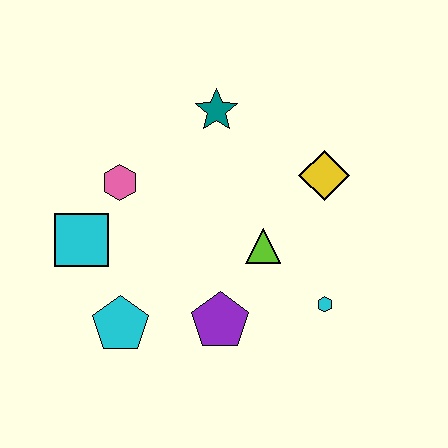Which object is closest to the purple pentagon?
The lime triangle is closest to the purple pentagon.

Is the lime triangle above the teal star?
No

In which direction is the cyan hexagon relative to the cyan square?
The cyan hexagon is to the right of the cyan square.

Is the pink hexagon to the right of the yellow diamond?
No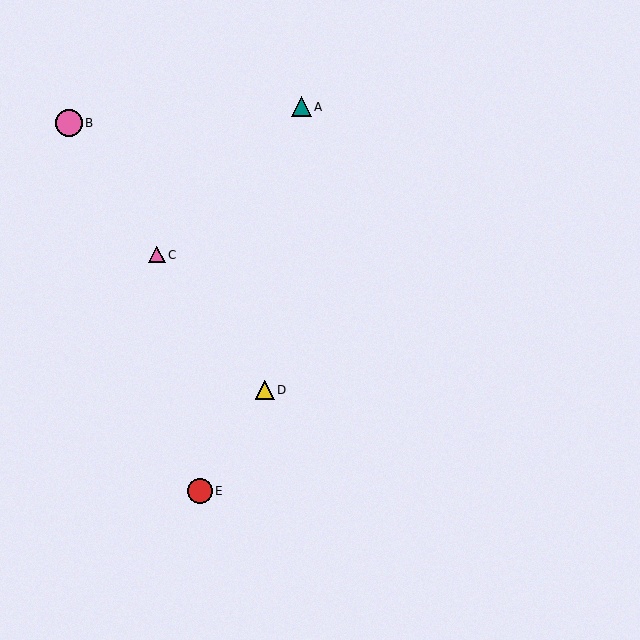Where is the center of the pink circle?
The center of the pink circle is at (69, 123).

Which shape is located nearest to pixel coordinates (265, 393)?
The yellow triangle (labeled D) at (265, 390) is nearest to that location.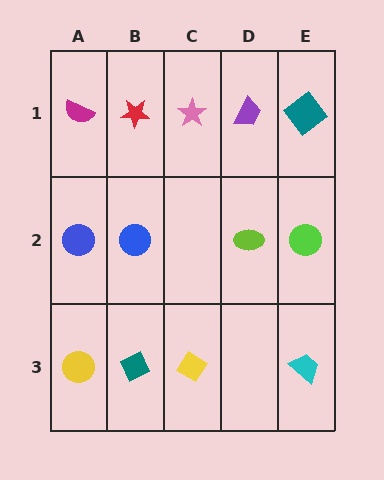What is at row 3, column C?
A yellow diamond.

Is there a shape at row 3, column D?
No, that cell is empty.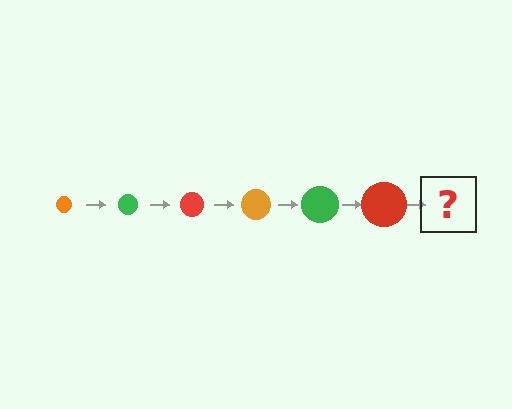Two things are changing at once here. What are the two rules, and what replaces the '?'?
The two rules are that the circle grows larger each step and the color cycles through orange, green, and red. The '?' should be an orange circle, larger than the previous one.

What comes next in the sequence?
The next element should be an orange circle, larger than the previous one.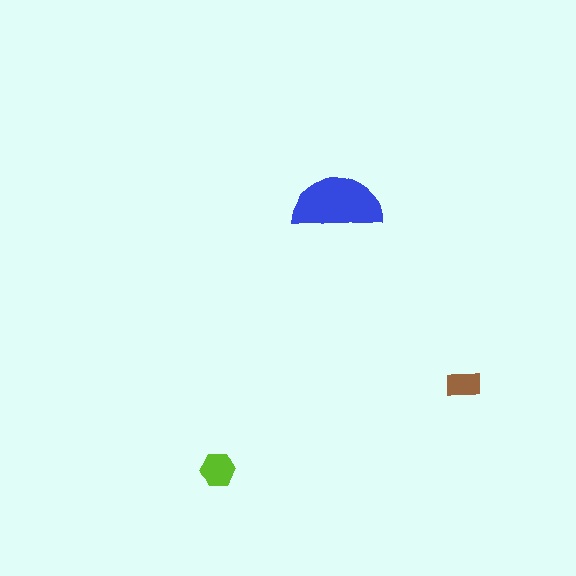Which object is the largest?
The blue semicircle.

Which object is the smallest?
The brown rectangle.